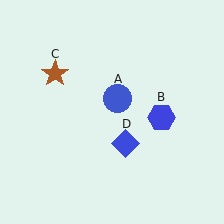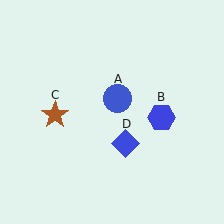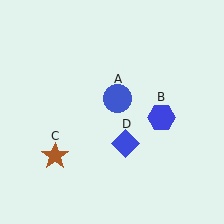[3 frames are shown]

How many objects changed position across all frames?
1 object changed position: brown star (object C).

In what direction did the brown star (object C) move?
The brown star (object C) moved down.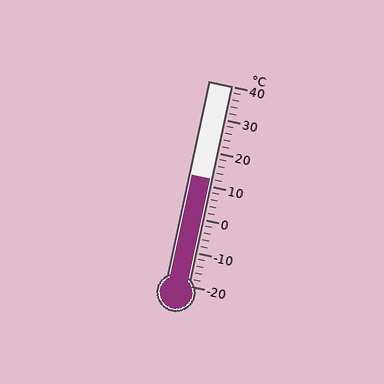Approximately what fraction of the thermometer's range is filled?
The thermometer is filled to approximately 55% of its range.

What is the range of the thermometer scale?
The thermometer scale ranges from -20°C to 40°C.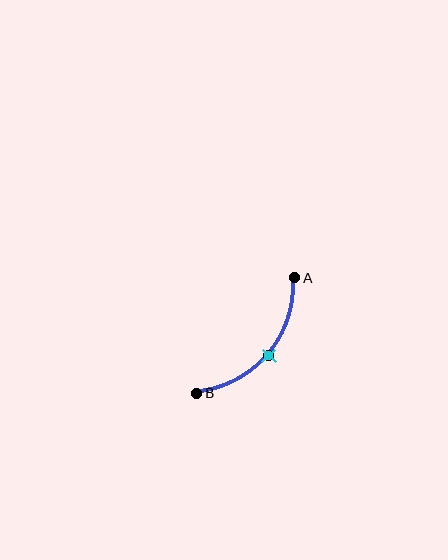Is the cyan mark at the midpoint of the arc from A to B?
Yes. The cyan mark lies on the arc at equal arc-length from both A and B — it is the arc midpoint.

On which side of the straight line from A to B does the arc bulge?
The arc bulges below and to the right of the straight line connecting A and B.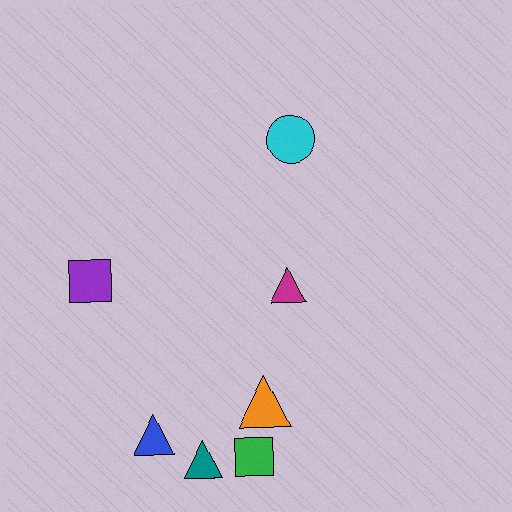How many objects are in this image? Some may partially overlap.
There are 7 objects.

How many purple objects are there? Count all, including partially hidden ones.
There is 1 purple object.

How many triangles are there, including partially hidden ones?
There are 4 triangles.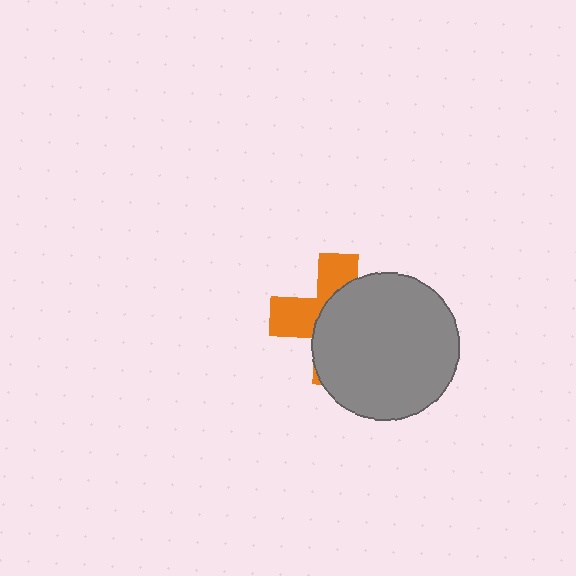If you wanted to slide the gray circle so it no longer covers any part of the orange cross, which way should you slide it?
Slide it right — that is the most direct way to separate the two shapes.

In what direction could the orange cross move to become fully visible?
The orange cross could move left. That would shift it out from behind the gray circle entirely.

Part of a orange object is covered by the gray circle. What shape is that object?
It is a cross.